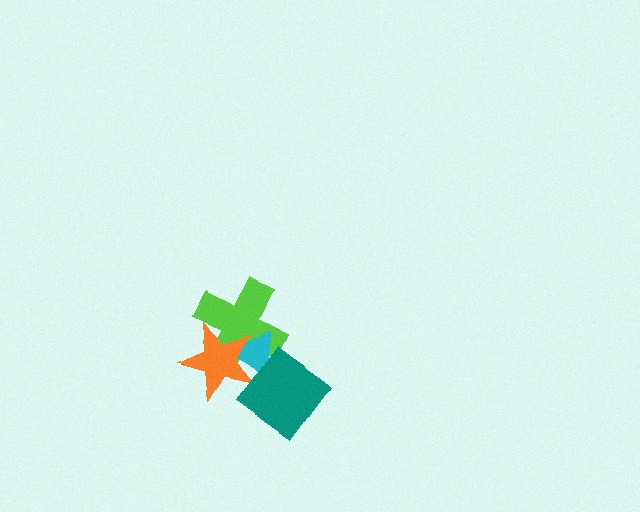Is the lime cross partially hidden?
Yes, it is partially covered by another shape.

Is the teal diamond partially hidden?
No, no other shape covers it.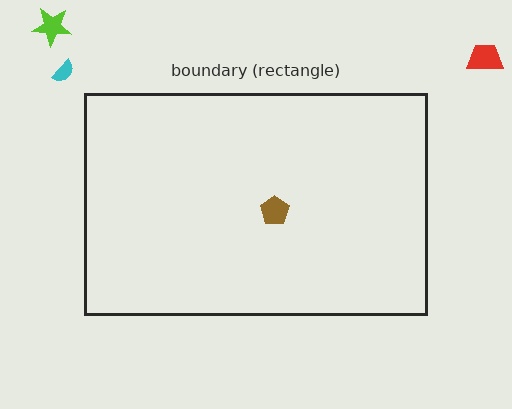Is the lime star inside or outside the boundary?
Outside.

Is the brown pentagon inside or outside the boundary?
Inside.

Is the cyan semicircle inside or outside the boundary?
Outside.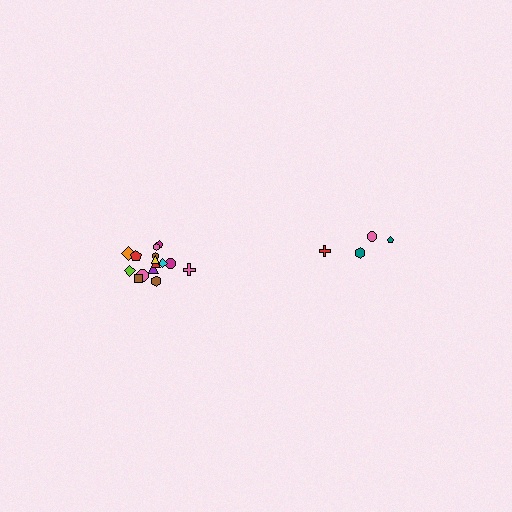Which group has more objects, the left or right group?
The left group.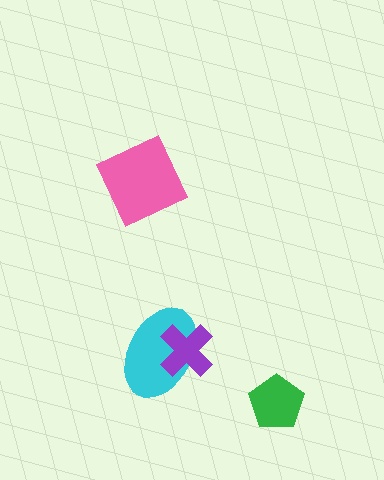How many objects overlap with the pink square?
0 objects overlap with the pink square.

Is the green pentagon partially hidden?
No, no other shape covers it.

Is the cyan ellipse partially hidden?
Yes, it is partially covered by another shape.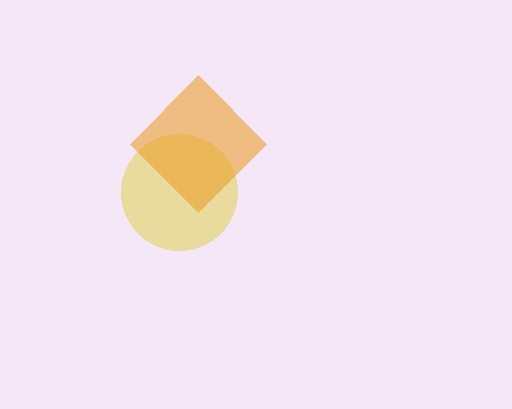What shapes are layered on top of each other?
The layered shapes are: a yellow circle, an orange diamond.